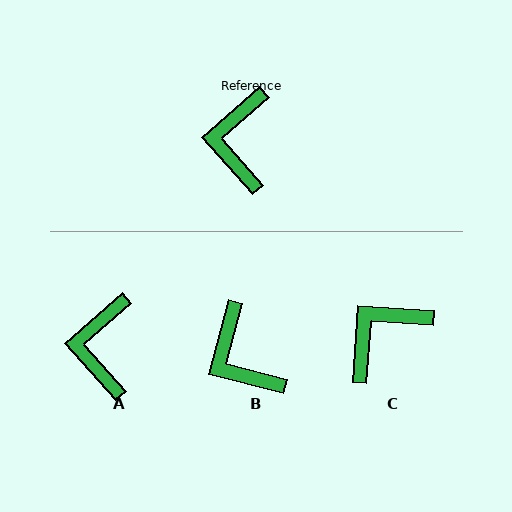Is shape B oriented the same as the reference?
No, it is off by about 34 degrees.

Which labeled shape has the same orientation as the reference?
A.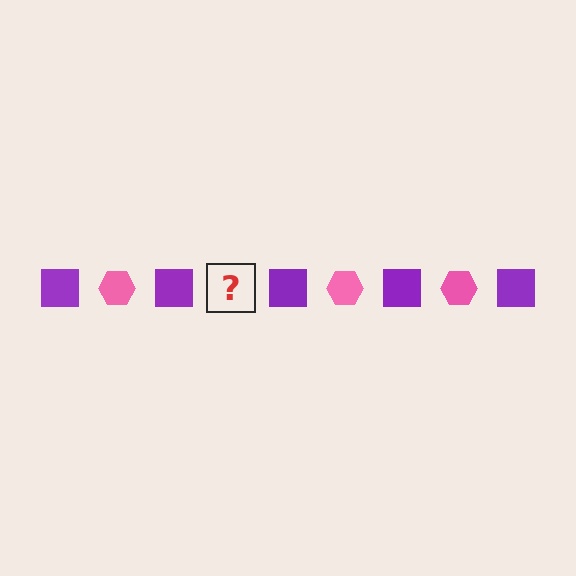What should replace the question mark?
The question mark should be replaced with a pink hexagon.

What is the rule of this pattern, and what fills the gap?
The rule is that the pattern alternates between purple square and pink hexagon. The gap should be filled with a pink hexagon.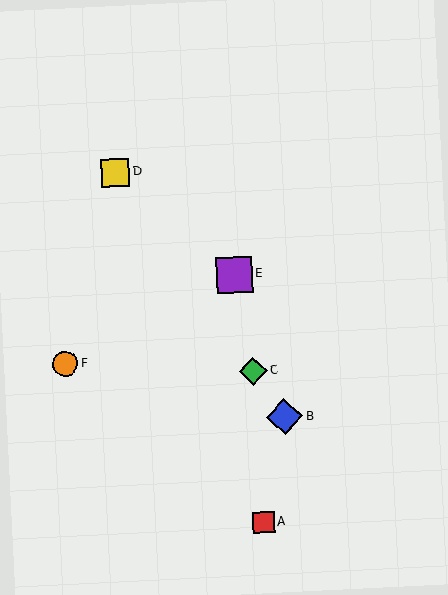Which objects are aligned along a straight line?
Objects B, C, D are aligned along a straight line.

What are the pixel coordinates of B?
Object B is at (285, 417).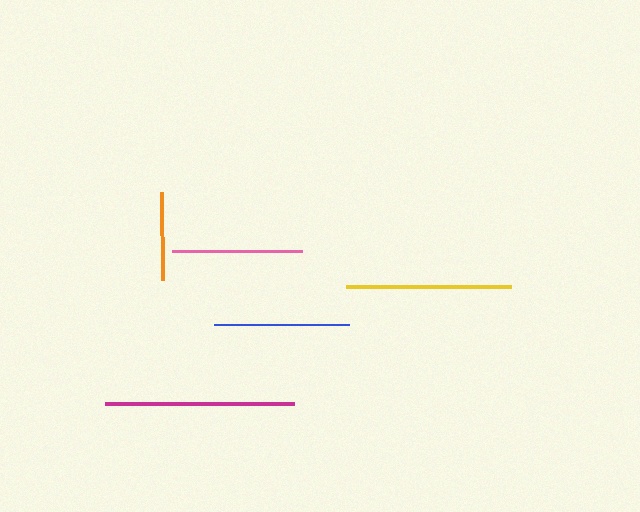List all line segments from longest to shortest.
From longest to shortest: magenta, yellow, blue, pink, orange.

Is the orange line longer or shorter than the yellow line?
The yellow line is longer than the orange line.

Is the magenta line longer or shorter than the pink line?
The magenta line is longer than the pink line.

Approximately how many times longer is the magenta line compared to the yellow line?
The magenta line is approximately 1.1 times the length of the yellow line.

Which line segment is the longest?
The magenta line is the longest at approximately 189 pixels.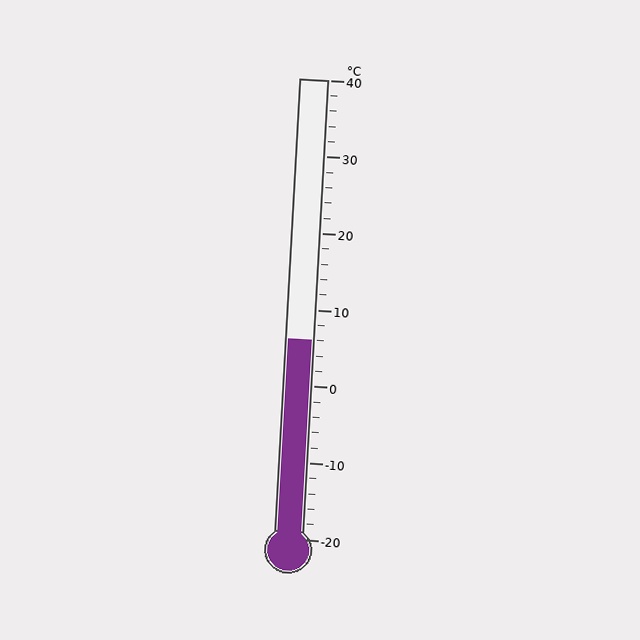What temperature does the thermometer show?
The thermometer shows approximately 6°C.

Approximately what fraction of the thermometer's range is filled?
The thermometer is filled to approximately 45% of its range.